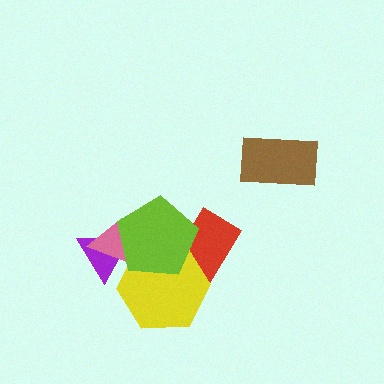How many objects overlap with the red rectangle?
2 objects overlap with the red rectangle.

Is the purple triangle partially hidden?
Yes, it is partially covered by another shape.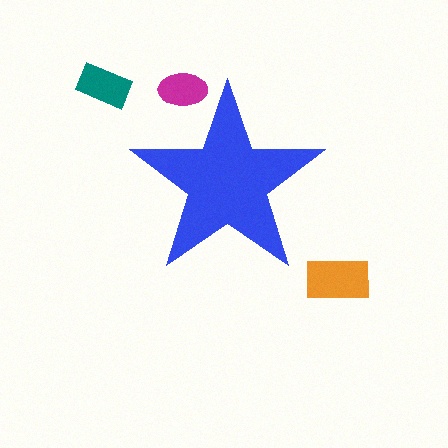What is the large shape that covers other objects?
A blue star.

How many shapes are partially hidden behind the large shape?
1 shape is partially hidden.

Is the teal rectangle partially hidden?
No, the teal rectangle is fully visible.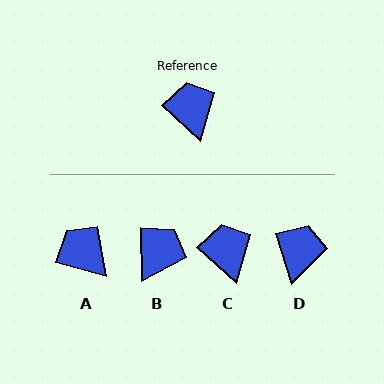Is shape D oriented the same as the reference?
No, it is off by about 30 degrees.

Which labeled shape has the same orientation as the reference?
C.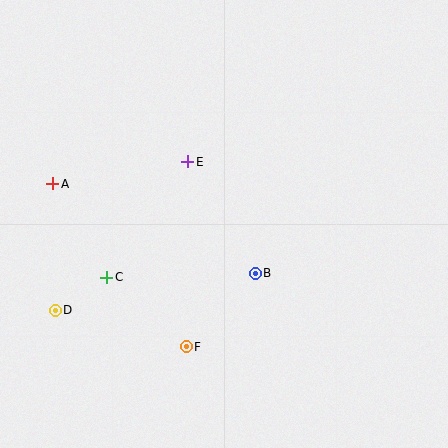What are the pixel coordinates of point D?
Point D is at (55, 310).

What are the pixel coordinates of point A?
Point A is at (53, 184).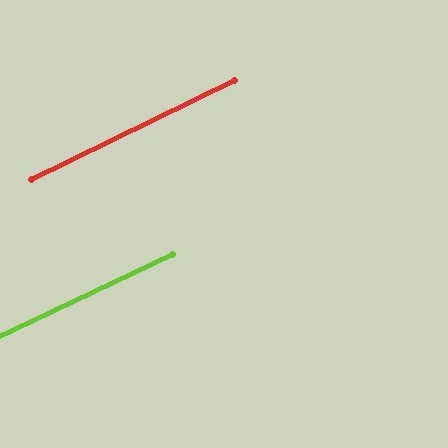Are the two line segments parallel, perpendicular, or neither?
Parallel — their directions differ by only 0.9°.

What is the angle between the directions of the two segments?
Approximately 1 degree.